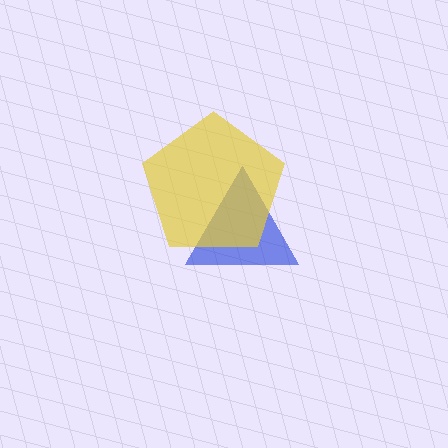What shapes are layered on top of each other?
The layered shapes are: a blue triangle, a yellow pentagon.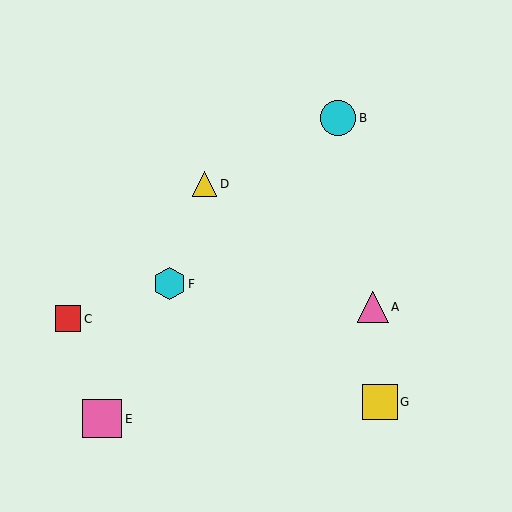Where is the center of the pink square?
The center of the pink square is at (102, 419).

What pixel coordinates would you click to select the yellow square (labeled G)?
Click at (380, 402) to select the yellow square G.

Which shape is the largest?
The pink square (labeled E) is the largest.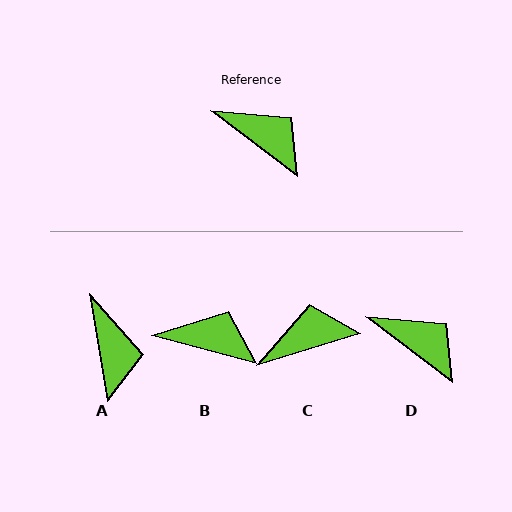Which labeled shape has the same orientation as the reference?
D.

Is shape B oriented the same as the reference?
No, it is off by about 22 degrees.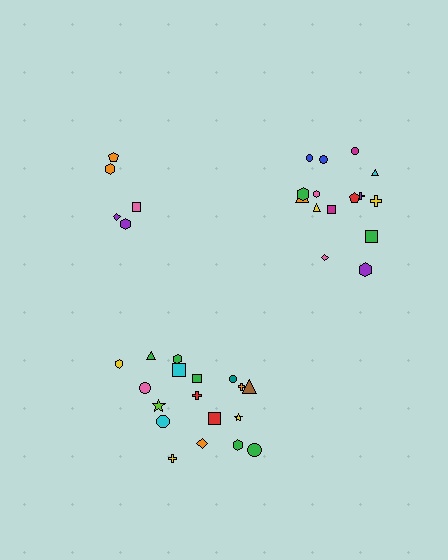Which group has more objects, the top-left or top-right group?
The top-right group.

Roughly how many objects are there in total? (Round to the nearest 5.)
Roughly 40 objects in total.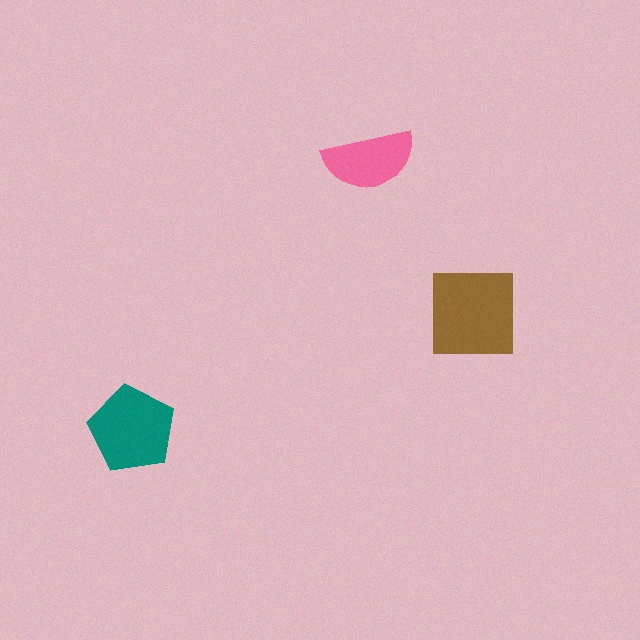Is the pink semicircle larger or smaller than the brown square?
Smaller.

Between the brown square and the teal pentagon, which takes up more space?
The brown square.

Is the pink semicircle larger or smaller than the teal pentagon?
Smaller.